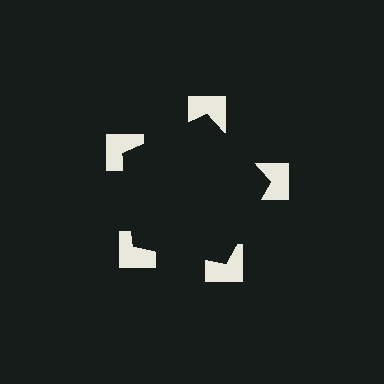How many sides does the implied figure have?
5 sides.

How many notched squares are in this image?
There are 5 — one at each vertex of the illusory pentagon.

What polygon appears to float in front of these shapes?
An illusory pentagon — its edges are inferred from the aligned wedge cuts in the notched squares, not physically drawn.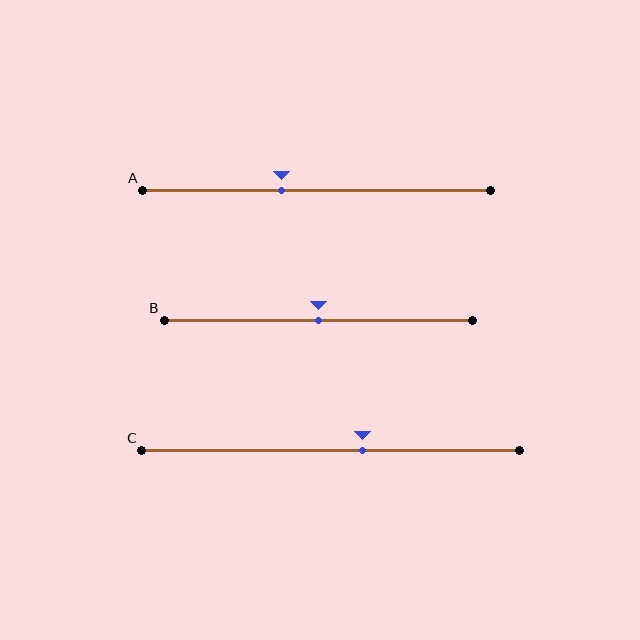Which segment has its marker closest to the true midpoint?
Segment B has its marker closest to the true midpoint.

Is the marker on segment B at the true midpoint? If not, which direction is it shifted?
Yes, the marker on segment B is at the true midpoint.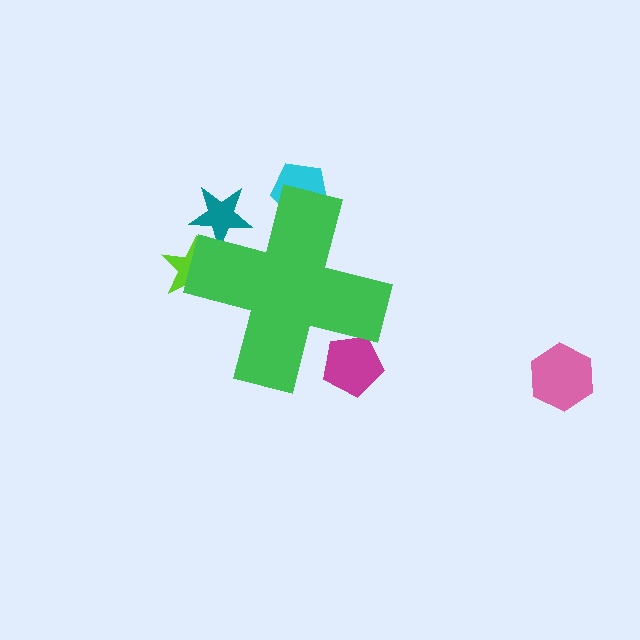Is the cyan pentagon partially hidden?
Yes, the cyan pentagon is partially hidden behind the green cross.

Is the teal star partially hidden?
Yes, the teal star is partially hidden behind the green cross.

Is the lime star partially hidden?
Yes, the lime star is partially hidden behind the green cross.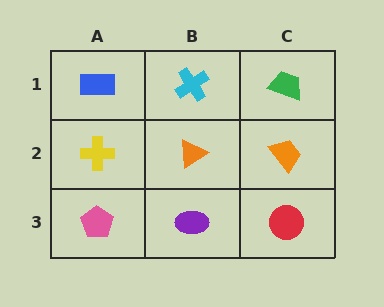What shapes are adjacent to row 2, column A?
A blue rectangle (row 1, column A), a pink pentagon (row 3, column A), an orange triangle (row 2, column B).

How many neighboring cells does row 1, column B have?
3.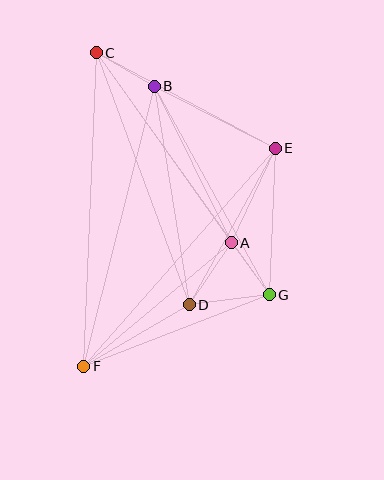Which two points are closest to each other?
Points A and G are closest to each other.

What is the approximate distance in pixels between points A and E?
The distance between A and E is approximately 104 pixels.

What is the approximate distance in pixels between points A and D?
The distance between A and D is approximately 75 pixels.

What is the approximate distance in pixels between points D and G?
The distance between D and G is approximately 80 pixels.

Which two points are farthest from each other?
Points C and F are farthest from each other.